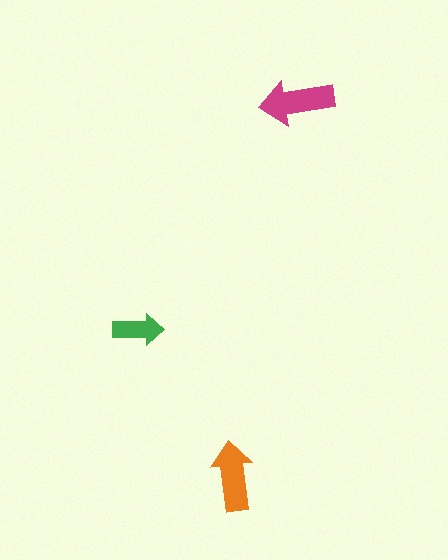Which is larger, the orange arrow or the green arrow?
The orange one.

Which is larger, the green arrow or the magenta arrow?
The magenta one.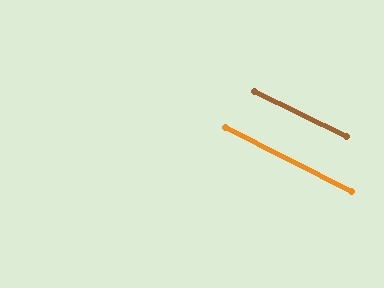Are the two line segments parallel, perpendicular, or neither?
Parallel — their directions differ by only 1.3°.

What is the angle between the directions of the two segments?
Approximately 1 degree.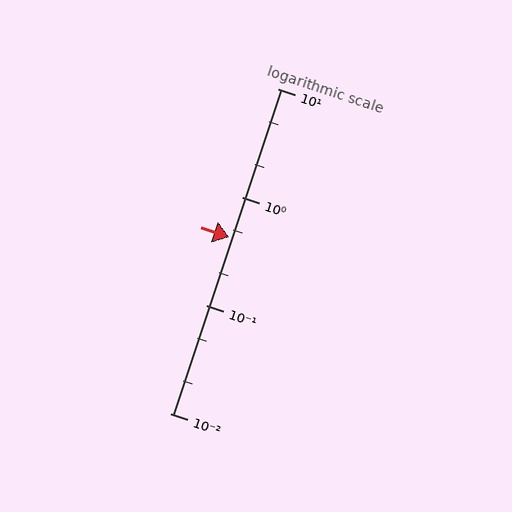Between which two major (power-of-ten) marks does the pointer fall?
The pointer is between 0.1 and 1.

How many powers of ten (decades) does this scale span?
The scale spans 3 decades, from 0.01 to 10.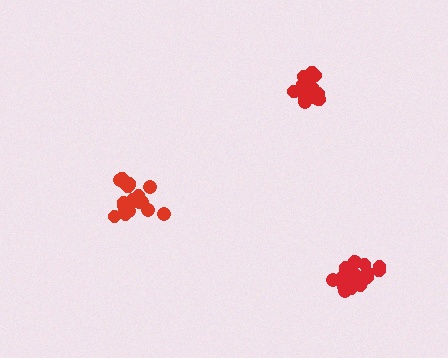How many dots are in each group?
Group 1: 19 dots, Group 2: 15 dots, Group 3: 20 dots (54 total).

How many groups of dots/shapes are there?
There are 3 groups.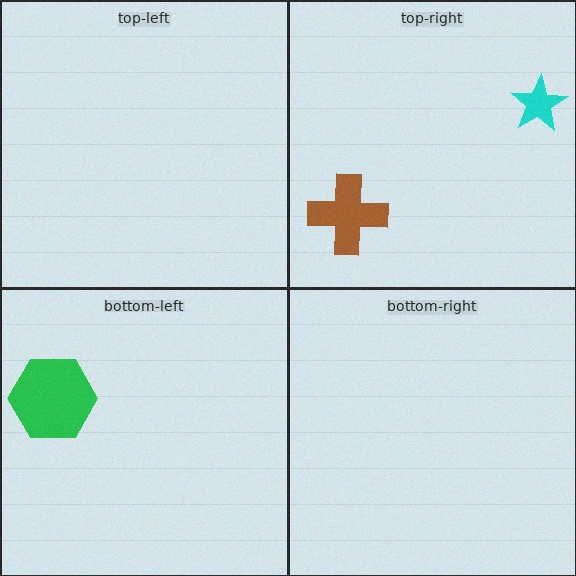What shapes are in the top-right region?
The brown cross, the cyan star.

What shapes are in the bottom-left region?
The green hexagon.